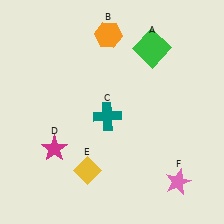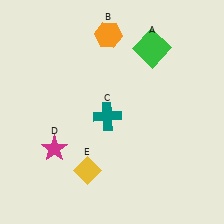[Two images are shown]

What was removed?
The pink star (F) was removed in Image 2.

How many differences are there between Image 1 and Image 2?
There is 1 difference between the two images.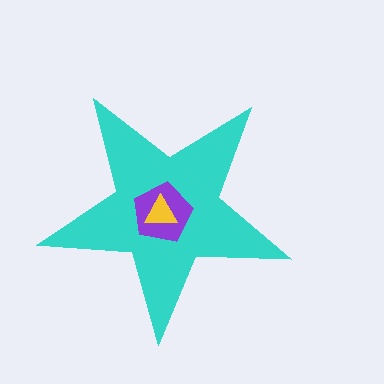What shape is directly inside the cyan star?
The purple pentagon.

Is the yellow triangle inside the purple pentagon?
Yes.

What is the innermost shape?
The yellow triangle.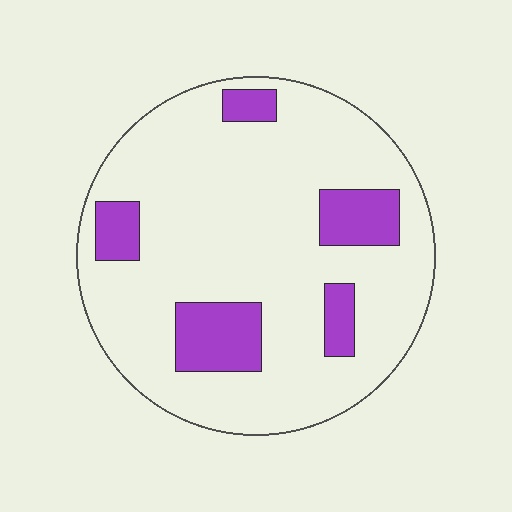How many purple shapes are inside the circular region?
5.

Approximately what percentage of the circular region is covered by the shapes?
Approximately 15%.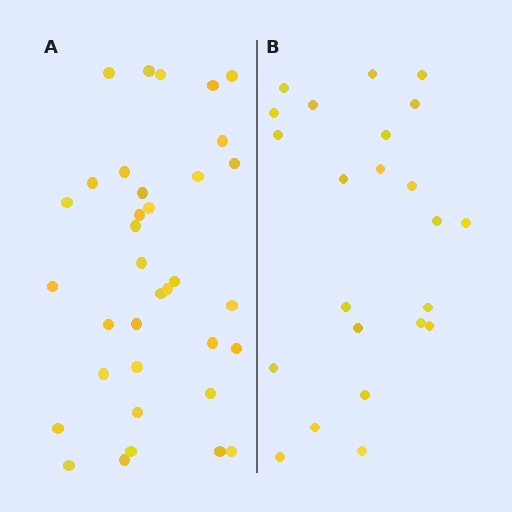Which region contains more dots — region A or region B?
Region A (the left region) has more dots.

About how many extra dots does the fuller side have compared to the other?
Region A has roughly 12 or so more dots than region B.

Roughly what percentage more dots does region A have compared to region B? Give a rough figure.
About 50% more.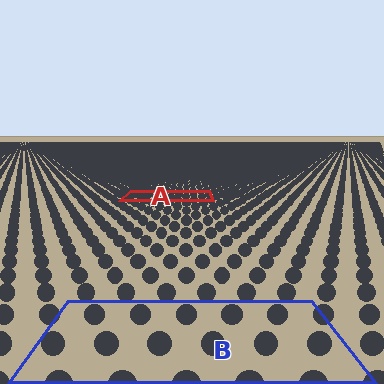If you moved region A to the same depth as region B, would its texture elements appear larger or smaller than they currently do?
They would appear larger. At a closer depth, the same texture elements are projected at a bigger on-screen size.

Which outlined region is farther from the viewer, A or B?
Region A is farther from the viewer — the texture elements inside it appear smaller and more densely packed.